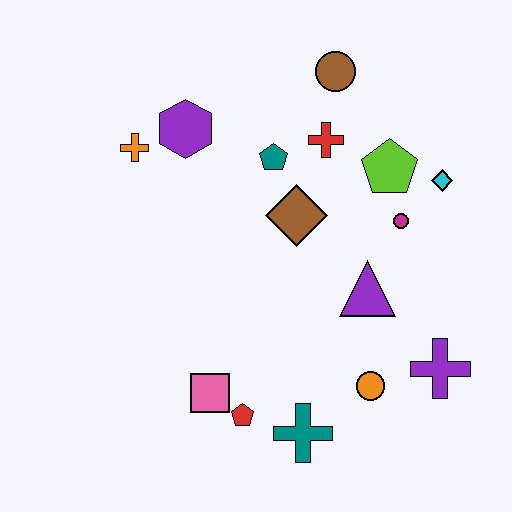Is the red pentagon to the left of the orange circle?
Yes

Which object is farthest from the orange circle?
The orange cross is farthest from the orange circle.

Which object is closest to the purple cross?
The orange circle is closest to the purple cross.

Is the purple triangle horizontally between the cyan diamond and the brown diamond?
Yes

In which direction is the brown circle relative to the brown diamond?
The brown circle is above the brown diamond.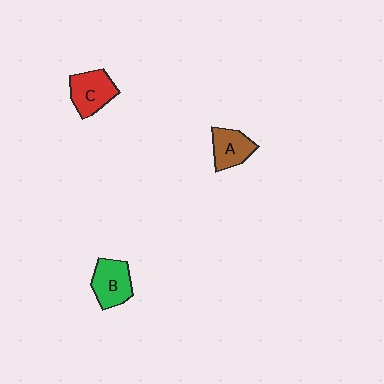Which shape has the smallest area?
Shape A (brown).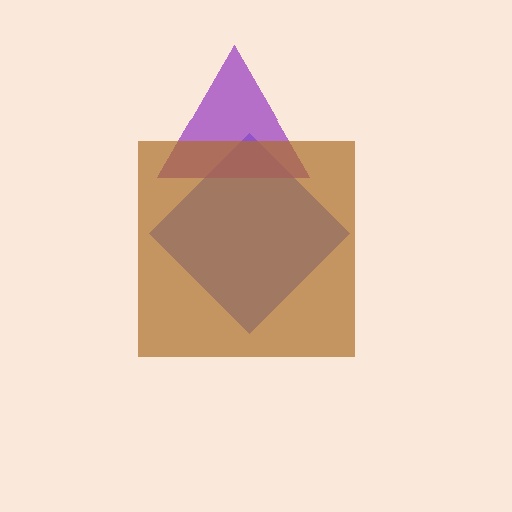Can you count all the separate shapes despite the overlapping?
Yes, there are 3 separate shapes.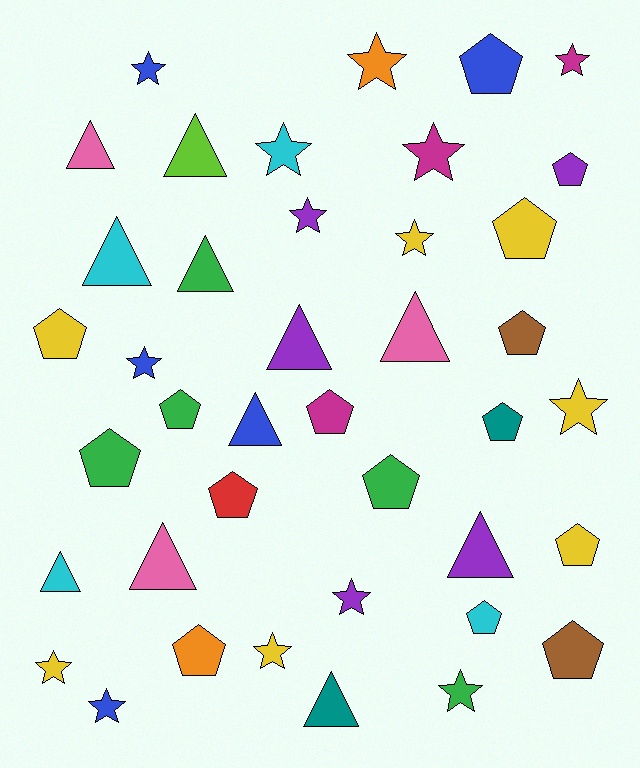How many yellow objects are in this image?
There are 7 yellow objects.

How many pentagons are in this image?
There are 15 pentagons.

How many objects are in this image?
There are 40 objects.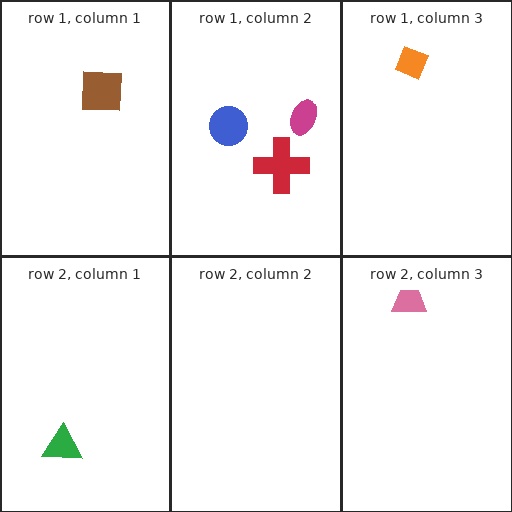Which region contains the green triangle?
The row 2, column 1 region.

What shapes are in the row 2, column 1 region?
The green triangle.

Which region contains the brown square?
The row 1, column 1 region.